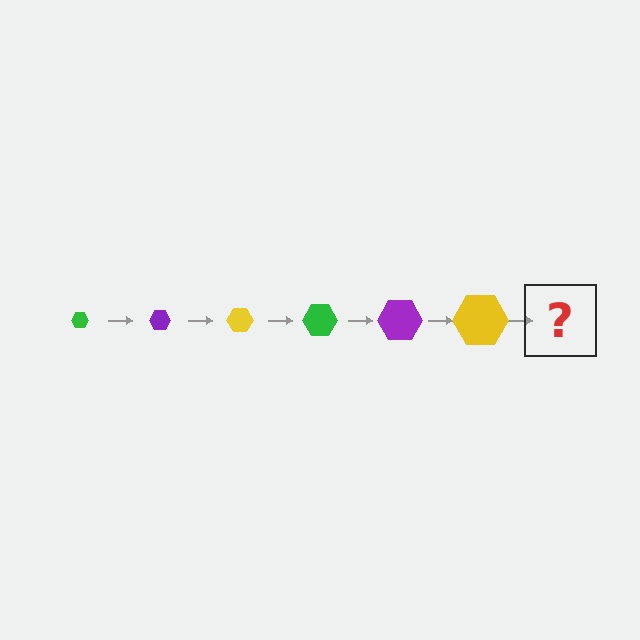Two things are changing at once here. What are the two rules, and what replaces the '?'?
The two rules are that the hexagon grows larger each step and the color cycles through green, purple, and yellow. The '?' should be a green hexagon, larger than the previous one.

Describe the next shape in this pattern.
It should be a green hexagon, larger than the previous one.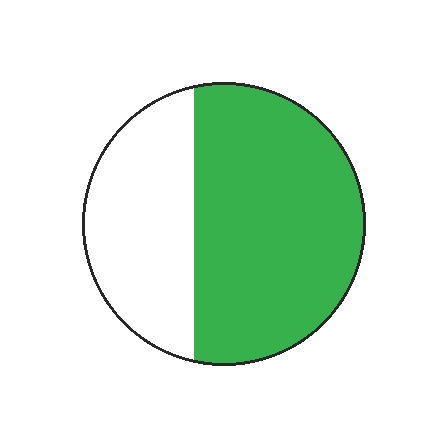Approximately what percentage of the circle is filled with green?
Approximately 65%.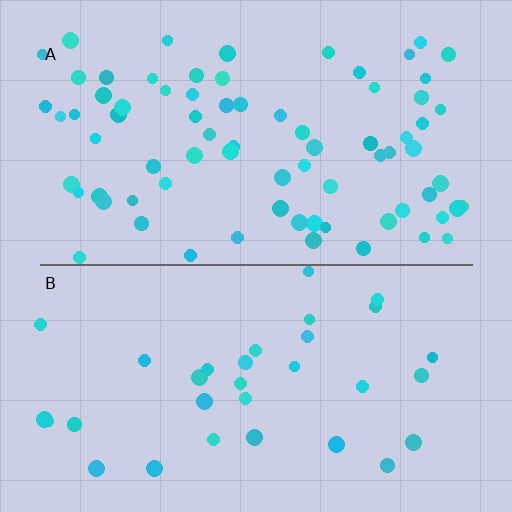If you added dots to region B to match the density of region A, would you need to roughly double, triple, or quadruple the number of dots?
Approximately double.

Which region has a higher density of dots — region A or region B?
A (the top).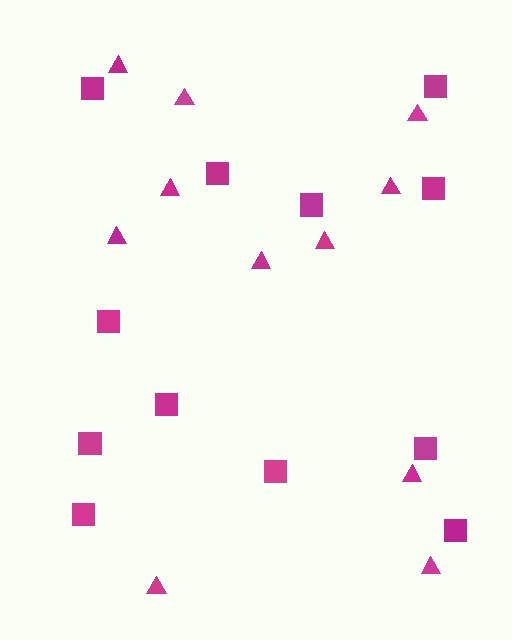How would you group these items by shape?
There are 2 groups: one group of squares (12) and one group of triangles (11).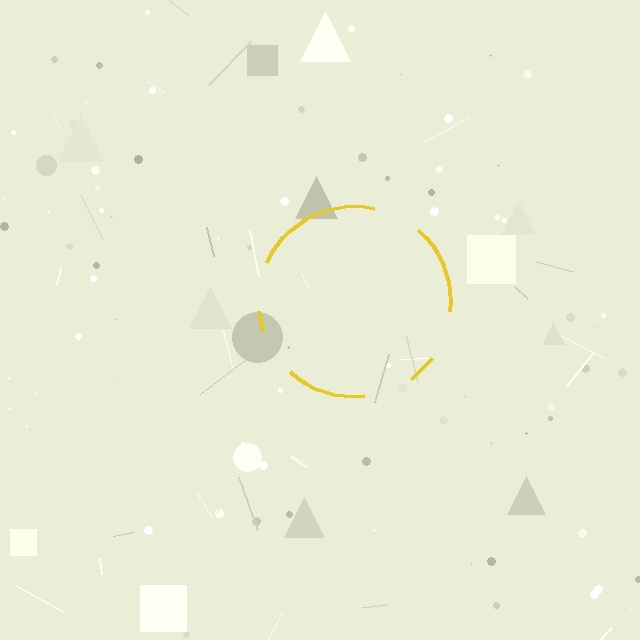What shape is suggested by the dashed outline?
The dashed outline suggests a circle.